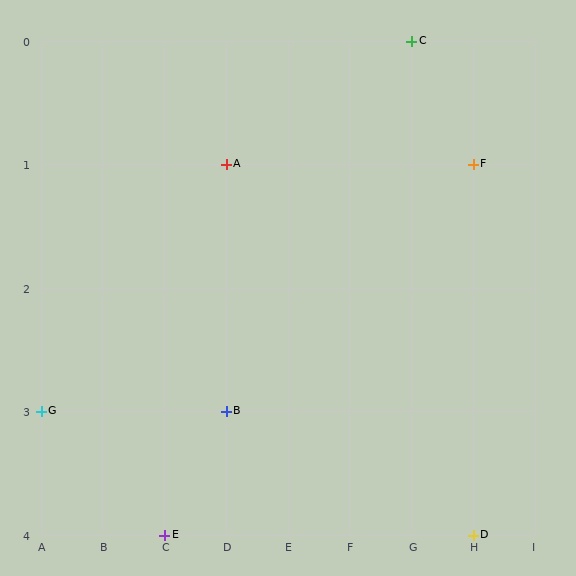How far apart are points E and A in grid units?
Points E and A are 1 column and 3 rows apart (about 3.2 grid units diagonally).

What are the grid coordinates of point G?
Point G is at grid coordinates (A, 3).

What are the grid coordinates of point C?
Point C is at grid coordinates (G, 0).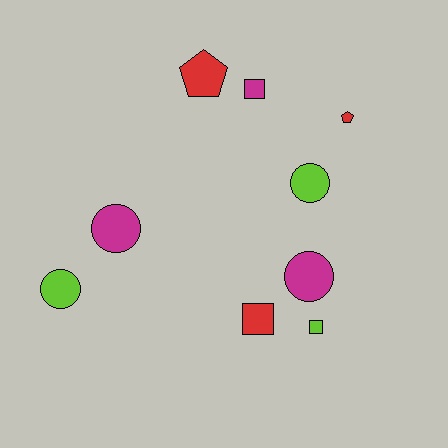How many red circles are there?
There are no red circles.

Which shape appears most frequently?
Circle, with 4 objects.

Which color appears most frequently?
Lime, with 3 objects.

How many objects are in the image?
There are 9 objects.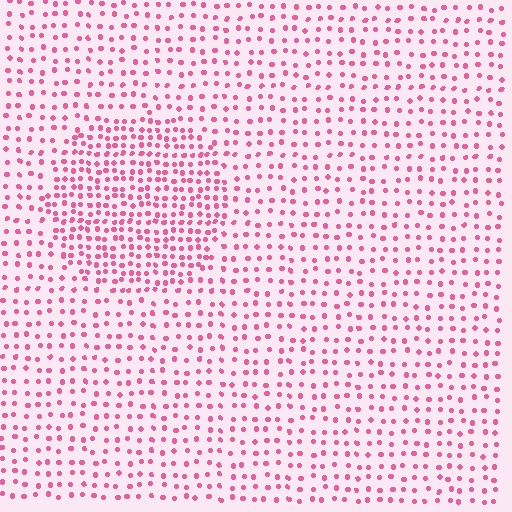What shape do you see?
I see a circle.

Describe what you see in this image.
The image contains small pink elements arranged at two different densities. A circle-shaped region is visible where the elements are more densely packed than the surrounding area.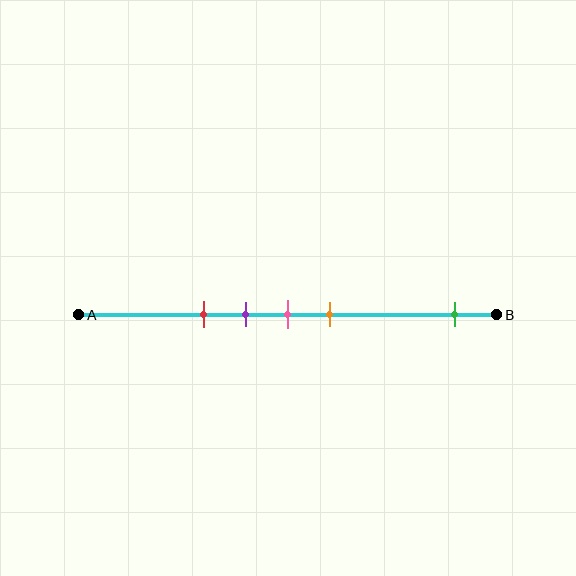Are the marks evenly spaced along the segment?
No, the marks are not evenly spaced.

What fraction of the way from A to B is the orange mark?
The orange mark is approximately 60% (0.6) of the way from A to B.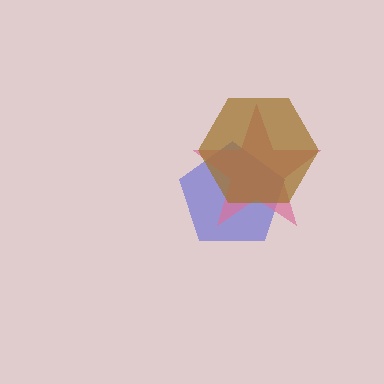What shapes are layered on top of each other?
The layered shapes are: a blue pentagon, a pink star, a brown hexagon.